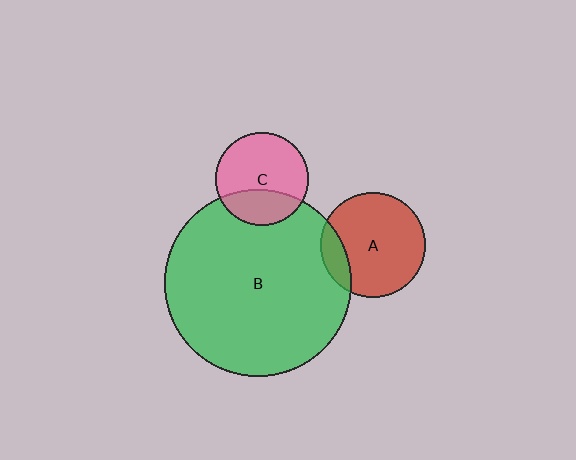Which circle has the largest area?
Circle B (green).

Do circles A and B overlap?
Yes.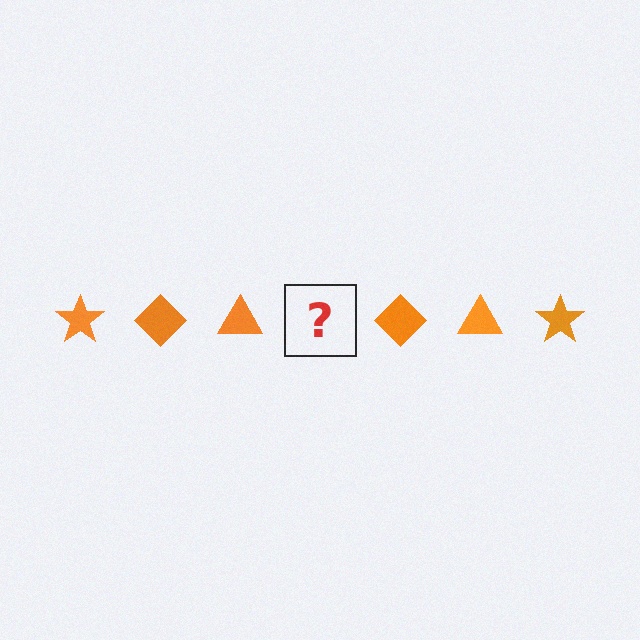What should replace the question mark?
The question mark should be replaced with an orange star.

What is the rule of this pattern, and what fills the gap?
The rule is that the pattern cycles through star, diamond, triangle shapes in orange. The gap should be filled with an orange star.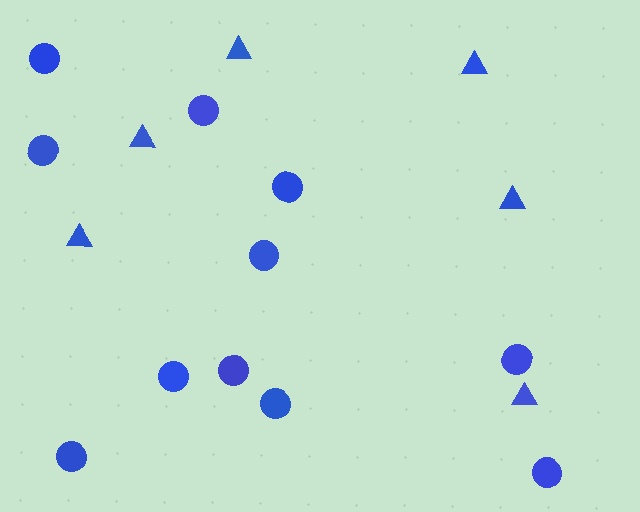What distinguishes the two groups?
There are 2 groups: one group of triangles (6) and one group of circles (11).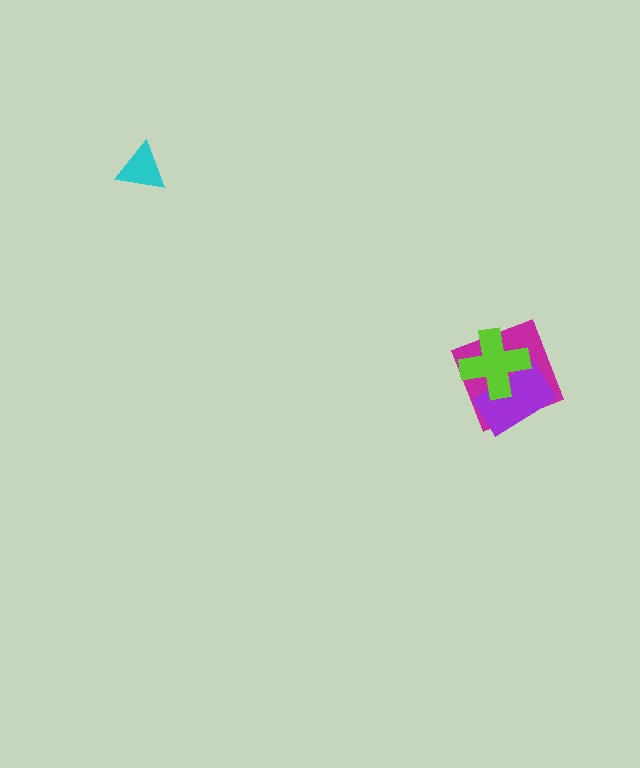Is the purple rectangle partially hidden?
Yes, it is partially covered by another shape.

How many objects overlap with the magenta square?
2 objects overlap with the magenta square.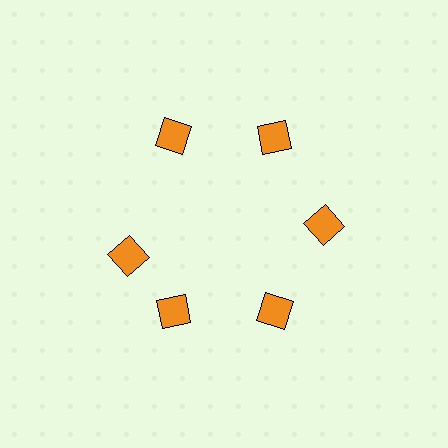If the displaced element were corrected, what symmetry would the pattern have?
It would have 6-fold rotational symmetry — the pattern would map onto itself every 60 degrees.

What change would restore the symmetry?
The symmetry would be restored by rotating it back into even spacing with its neighbors so that all 6 squares sit at equal angles and equal distance from the center.